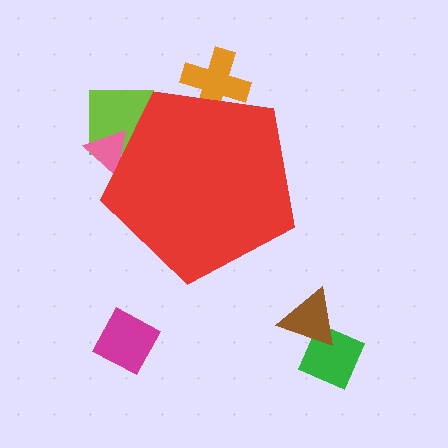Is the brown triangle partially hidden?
No, the brown triangle is fully visible.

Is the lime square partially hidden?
Yes, the lime square is partially hidden behind the red pentagon.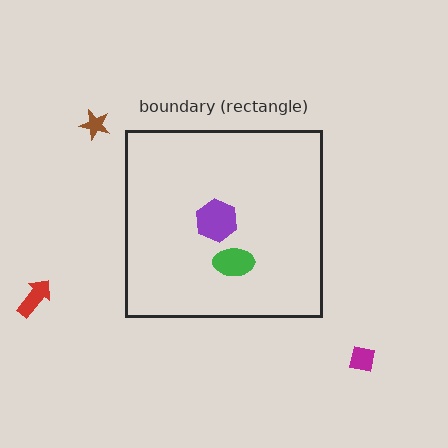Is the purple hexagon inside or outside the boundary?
Inside.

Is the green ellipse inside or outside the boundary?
Inside.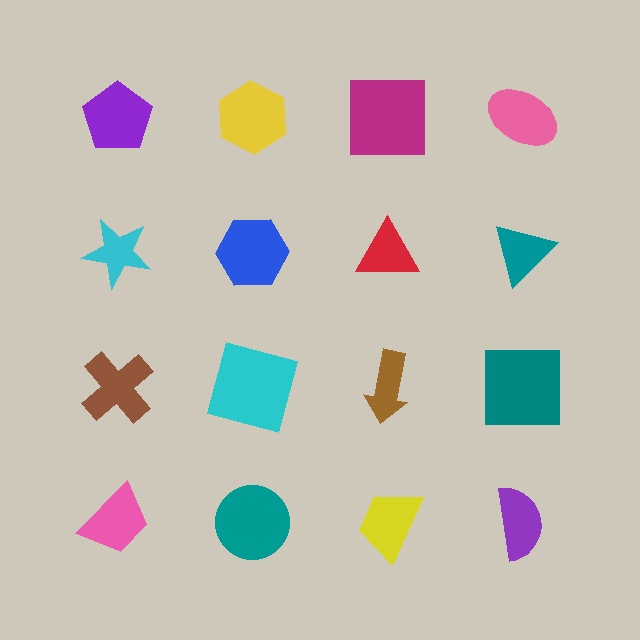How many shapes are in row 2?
4 shapes.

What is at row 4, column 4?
A purple semicircle.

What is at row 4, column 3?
A yellow trapezoid.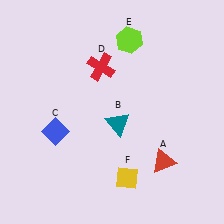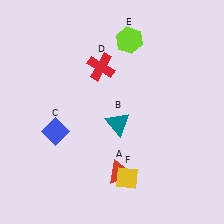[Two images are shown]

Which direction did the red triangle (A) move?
The red triangle (A) moved left.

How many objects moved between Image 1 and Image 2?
1 object moved between the two images.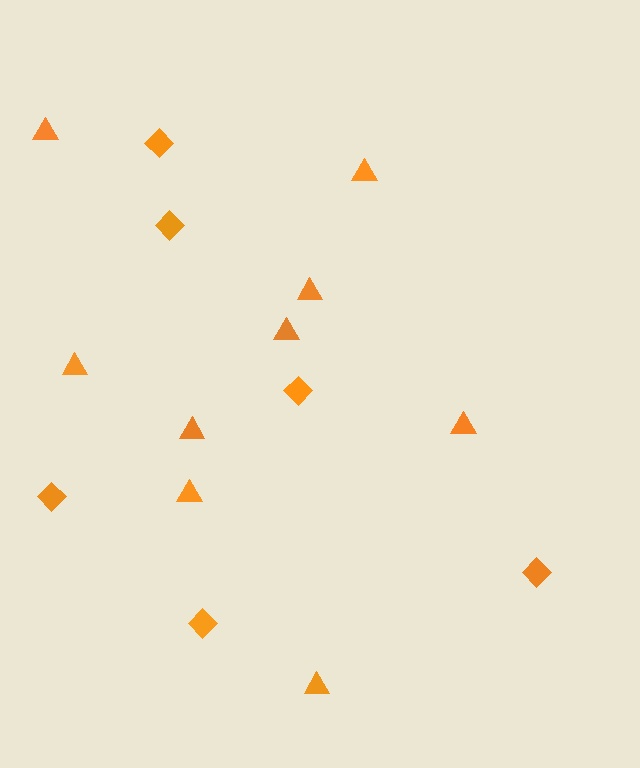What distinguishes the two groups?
There are 2 groups: one group of triangles (9) and one group of diamonds (6).